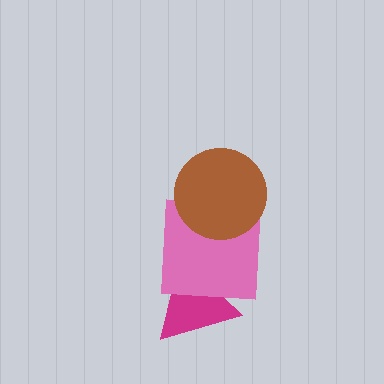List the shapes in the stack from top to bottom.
From top to bottom: the brown circle, the pink square, the magenta triangle.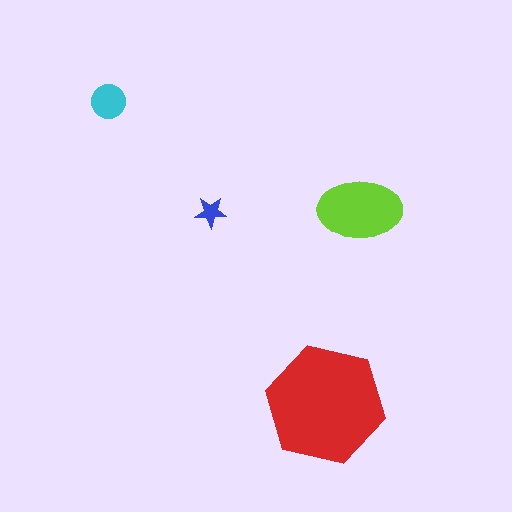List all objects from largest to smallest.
The red hexagon, the lime ellipse, the cyan circle, the blue star.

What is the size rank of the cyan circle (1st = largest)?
3rd.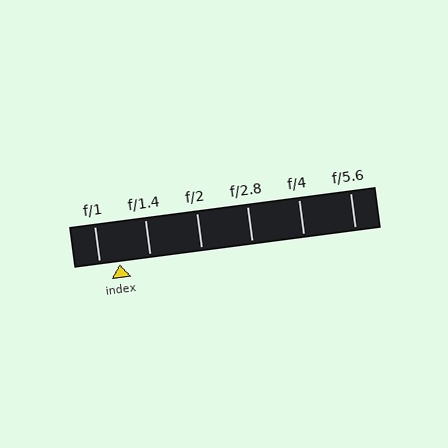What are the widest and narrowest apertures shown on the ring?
The widest aperture shown is f/1 and the narrowest is f/5.6.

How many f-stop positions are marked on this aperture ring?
There are 6 f-stop positions marked.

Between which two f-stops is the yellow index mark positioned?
The index mark is between f/1 and f/1.4.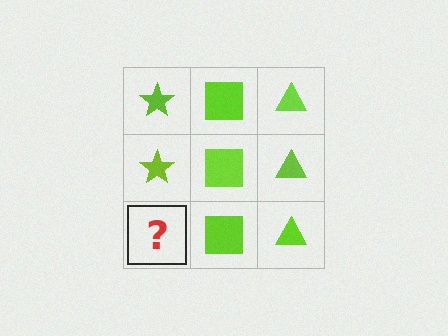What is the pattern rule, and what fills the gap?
The rule is that each column has a consistent shape. The gap should be filled with a lime star.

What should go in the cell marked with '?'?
The missing cell should contain a lime star.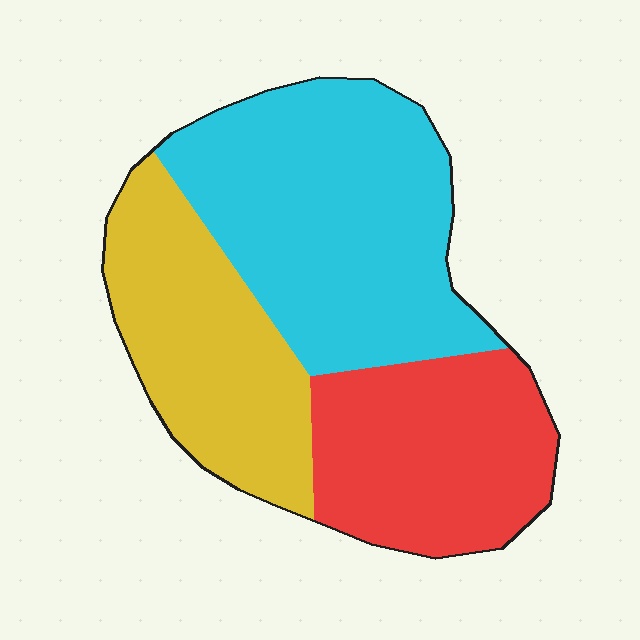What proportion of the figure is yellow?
Yellow covers about 30% of the figure.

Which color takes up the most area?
Cyan, at roughly 45%.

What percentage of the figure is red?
Red takes up about one quarter (1/4) of the figure.